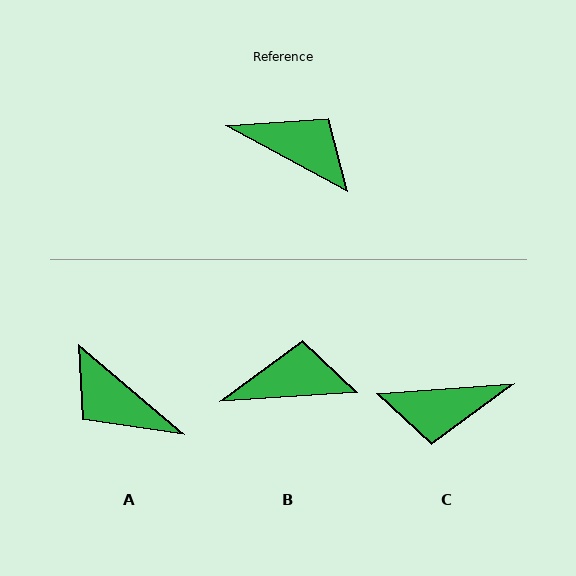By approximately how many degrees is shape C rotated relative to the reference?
Approximately 147 degrees clockwise.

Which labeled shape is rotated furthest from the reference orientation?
A, about 168 degrees away.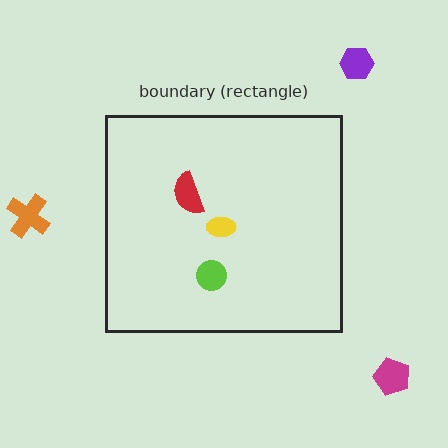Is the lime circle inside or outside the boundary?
Inside.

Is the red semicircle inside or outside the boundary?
Inside.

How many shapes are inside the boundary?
3 inside, 3 outside.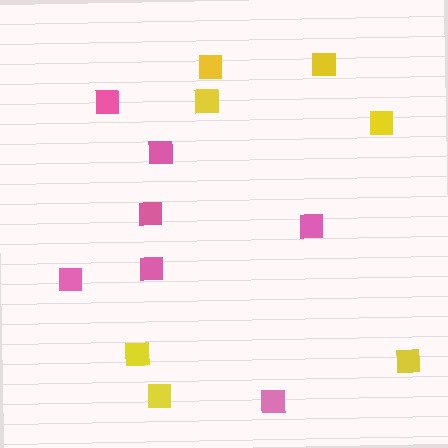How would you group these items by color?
There are 2 groups: one group of pink squares (7) and one group of yellow squares (7).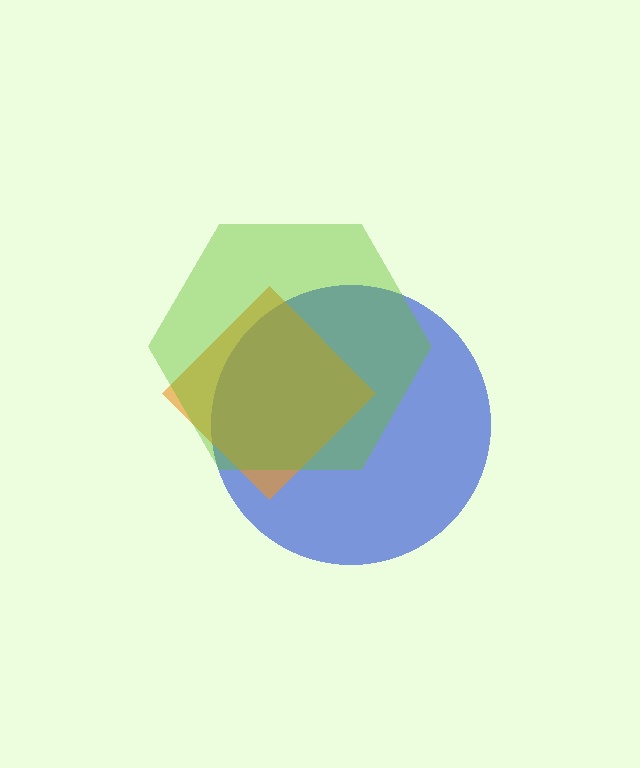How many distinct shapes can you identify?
There are 3 distinct shapes: a blue circle, an orange diamond, a lime hexagon.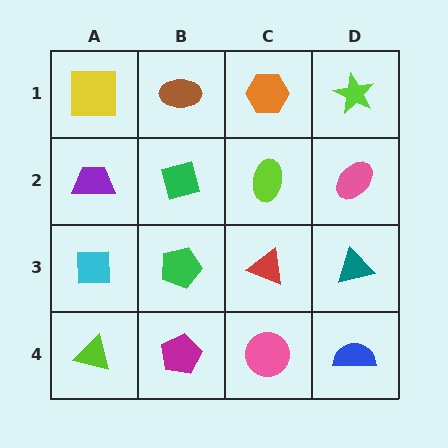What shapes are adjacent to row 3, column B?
A green diamond (row 2, column B), a magenta pentagon (row 4, column B), a cyan square (row 3, column A), a red triangle (row 3, column C).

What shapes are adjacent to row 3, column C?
A lime ellipse (row 2, column C), a pink circle (row 4, column C), a green pentagon (row 3, column B), a teal triangle (row 3, column D).